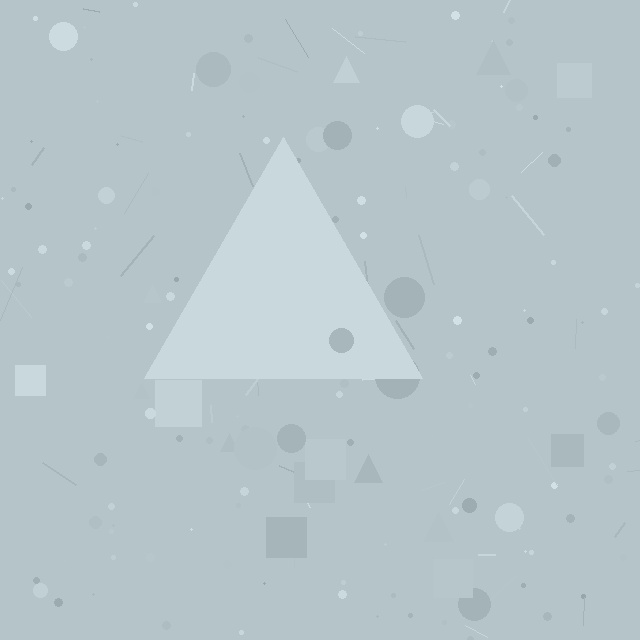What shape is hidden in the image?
A triangle is hidden in the image.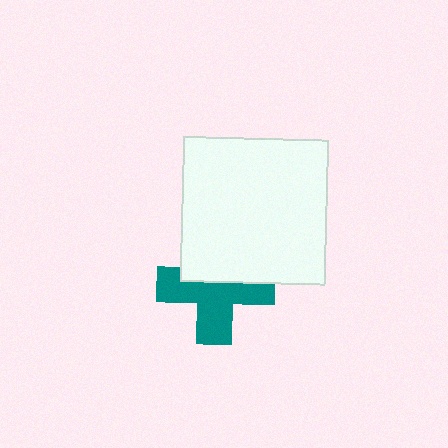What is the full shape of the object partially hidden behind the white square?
The partially hidden object is a teal cross.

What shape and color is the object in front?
The object in front is a white square.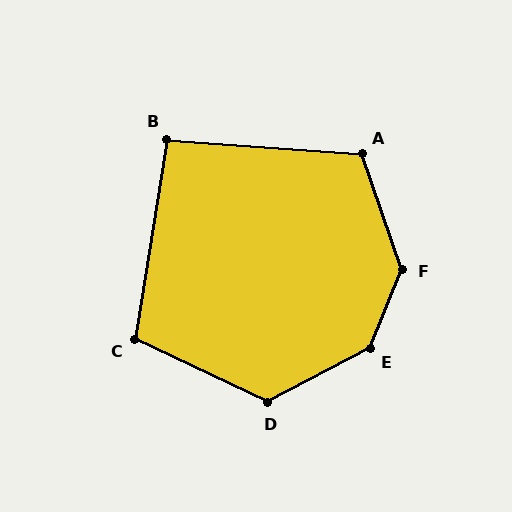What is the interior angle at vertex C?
Approximately 106 degrees (obtuse).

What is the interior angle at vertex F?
Approximately 138 degrees (obtuse).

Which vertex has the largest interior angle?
E, at approximately 140 degrees.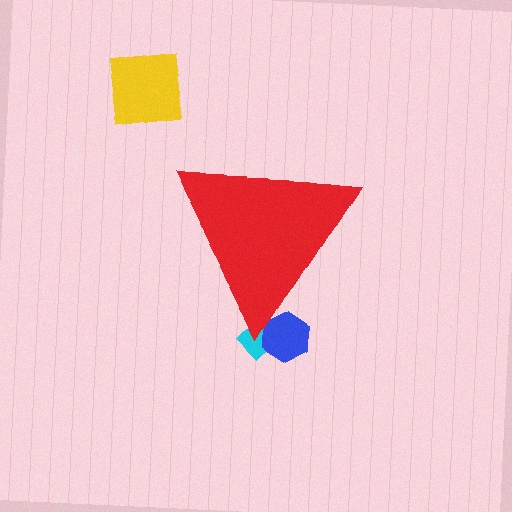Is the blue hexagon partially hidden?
Yes, the blue hexagon is partially hidden behind the red triangle.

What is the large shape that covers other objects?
A red triangle.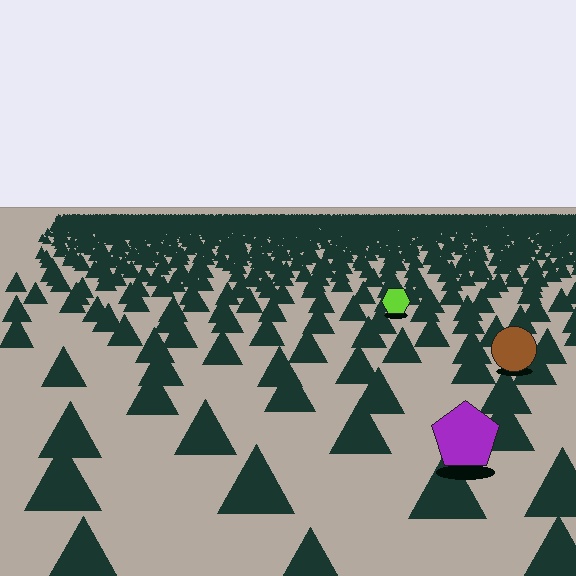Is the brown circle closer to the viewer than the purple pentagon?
No. The purple pentagon is closer — you can tell from the texture gradient: the ground texture is coarser near it.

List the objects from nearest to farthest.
From nearest to farthest: the purple pentagon, the brown circle, the lime hexagon.